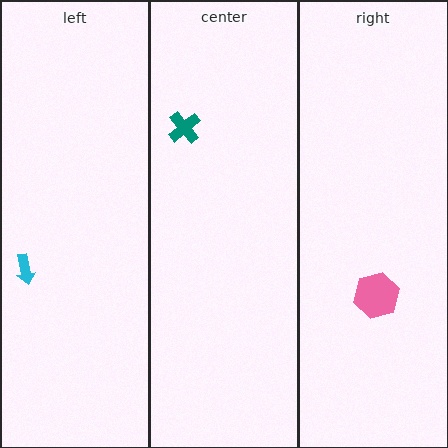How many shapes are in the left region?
1.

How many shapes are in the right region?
1.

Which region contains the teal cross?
The center region.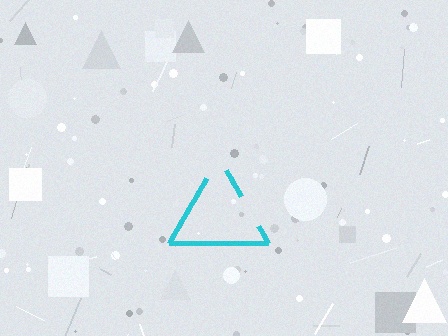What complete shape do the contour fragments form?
The contour fragments form a triangle.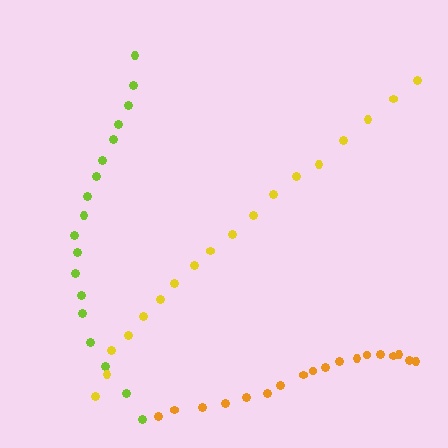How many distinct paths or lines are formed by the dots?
There are 3 distinct paths.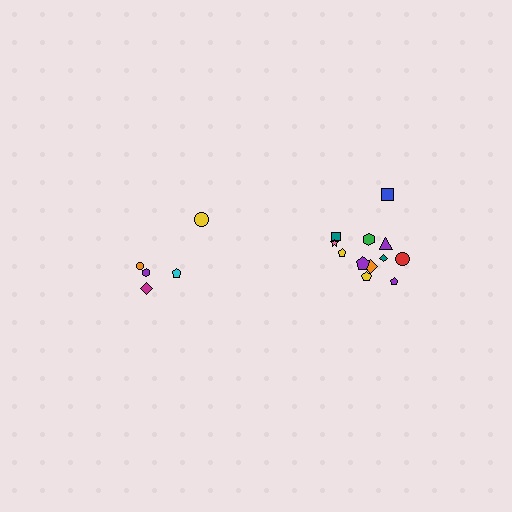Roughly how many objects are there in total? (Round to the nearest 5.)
Roughly 15 objects in total.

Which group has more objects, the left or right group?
The right group.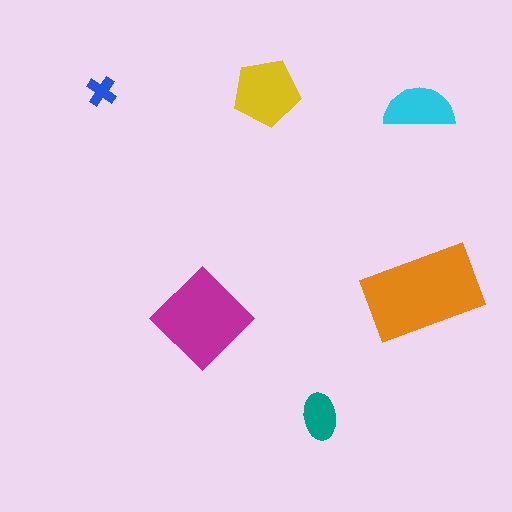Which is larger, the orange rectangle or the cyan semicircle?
The orange rectangle.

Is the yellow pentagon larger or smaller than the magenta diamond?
Smaller.